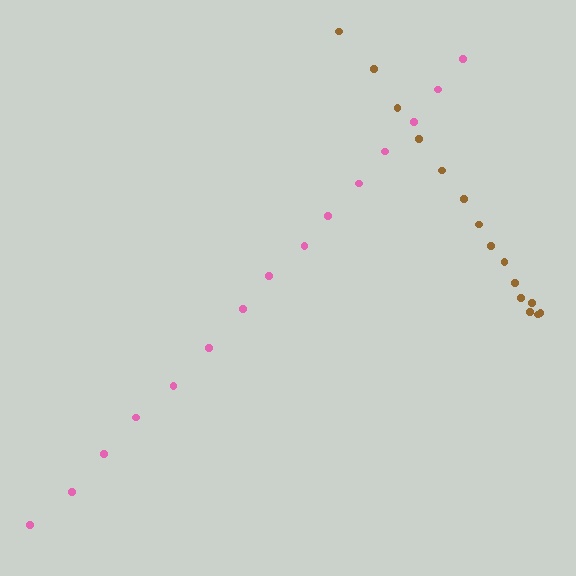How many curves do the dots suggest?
There are 2 distinct paths.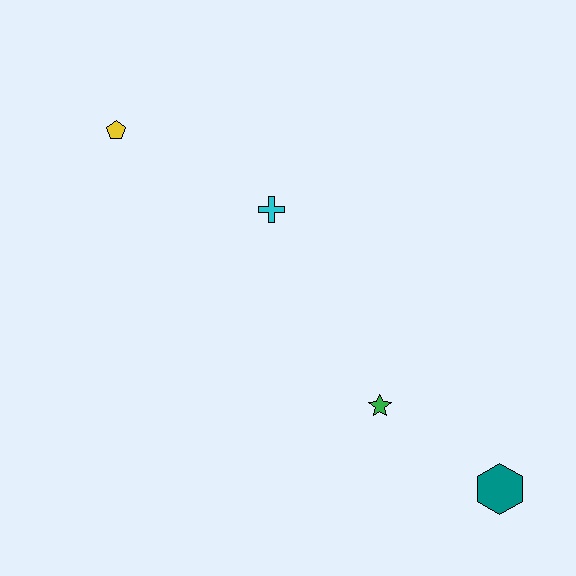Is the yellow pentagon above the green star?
Yes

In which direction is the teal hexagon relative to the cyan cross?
The teal hexagon is below the cyan cross.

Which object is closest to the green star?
The teal hexagon is closest to the green star.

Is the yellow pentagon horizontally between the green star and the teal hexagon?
No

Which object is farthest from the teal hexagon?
The yellow pentagon is farthest from the teal hexagon.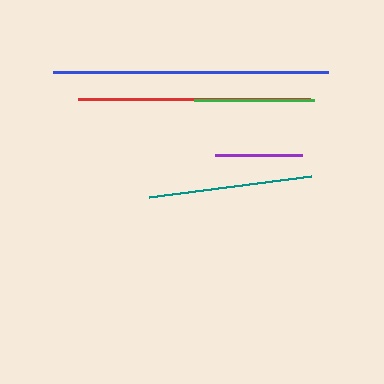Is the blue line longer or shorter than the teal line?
The blue line is longer than the teal line.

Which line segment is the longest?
The blue line is the longest at approximately 275 pixels.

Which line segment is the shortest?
The purple line is the shortest at approximately 87 pixels.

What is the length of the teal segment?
The teal segment is approximately 163 pixels long.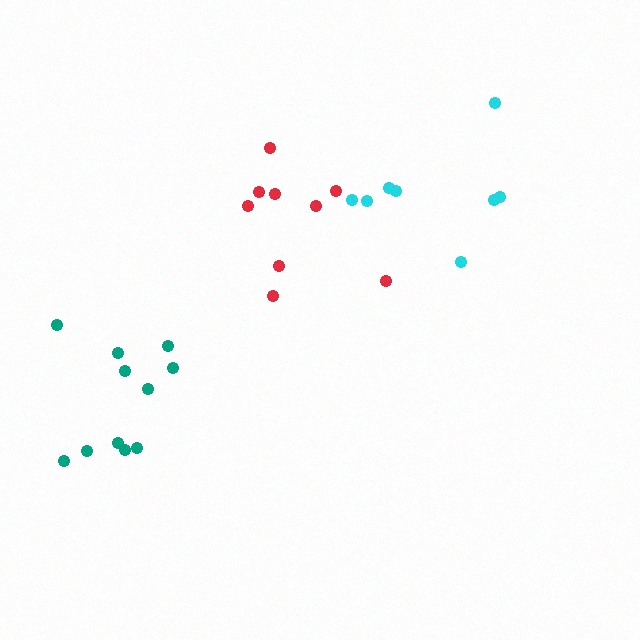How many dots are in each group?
Group 1: 8 dots, Group 2: 11 dots, Group 3: 9 dots (28 total).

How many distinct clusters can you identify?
There are 3 distinct clusters.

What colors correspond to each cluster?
The clusters are colored: cyan, teal, red.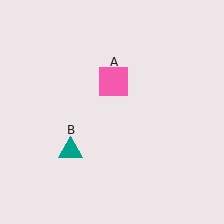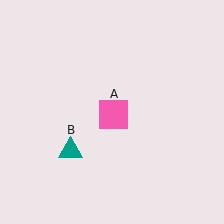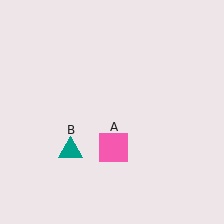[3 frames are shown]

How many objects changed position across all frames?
1 object changed position: pink square (object A).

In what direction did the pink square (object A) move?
The pink square (object A) moved down.